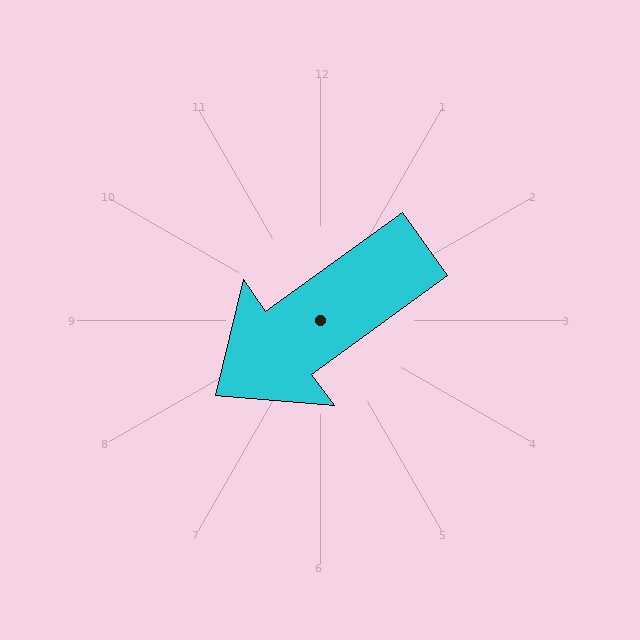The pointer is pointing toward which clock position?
Roughly 8 o'clock.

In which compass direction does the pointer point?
Southwest.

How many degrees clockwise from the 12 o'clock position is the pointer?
Approximately 234 degrees.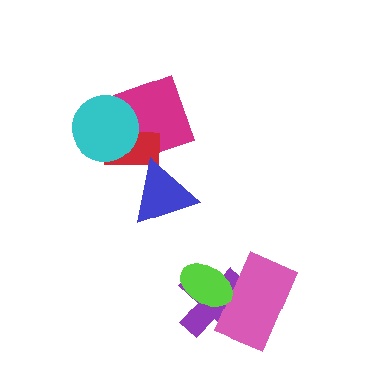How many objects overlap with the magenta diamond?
3 objects overlap with the magenta diamond.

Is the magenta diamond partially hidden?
Yes, it is partially covered by another shape.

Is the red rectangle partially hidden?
Yes, it is partially covered by another shape.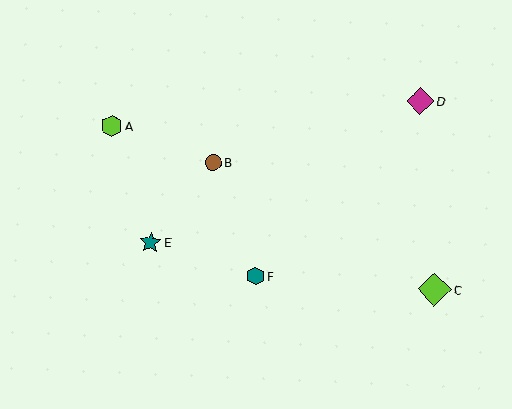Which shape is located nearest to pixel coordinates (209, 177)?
The brown circle (labeled B) at (213, 162) is nearest to that location.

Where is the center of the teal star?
The center of the teal star is at (150, 242).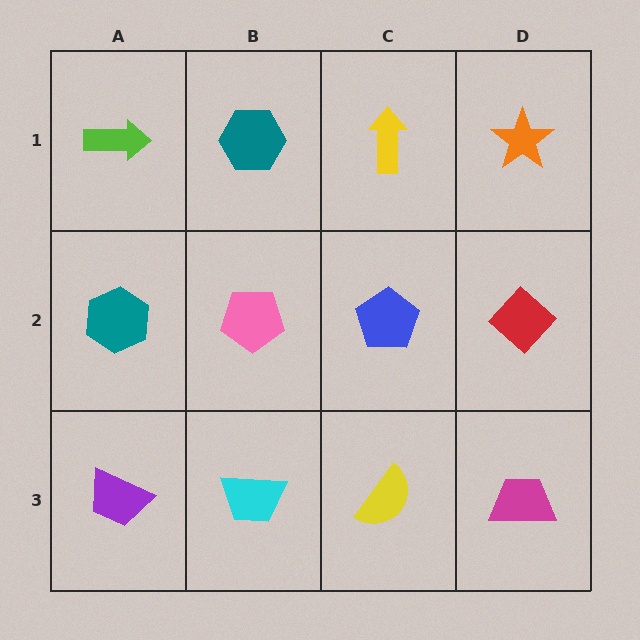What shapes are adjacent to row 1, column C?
A blue pentagon (row 2, column C), a teal hexagon (row 1, column B), an orange star (row 1, column D).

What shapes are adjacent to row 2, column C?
A yellow arrow (row 1, column C), a yellow semicircle (row 3, column C), a pink pentagon (row 2, column B), a red diamond (row 2, column D).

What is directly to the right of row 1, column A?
A teal hexagon.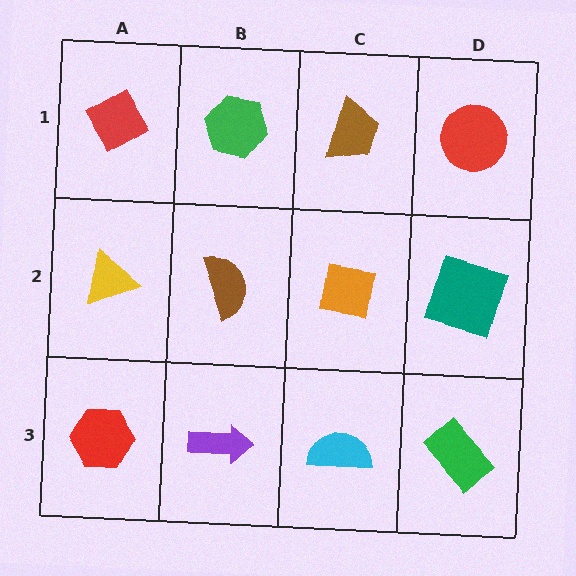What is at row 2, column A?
A yellow triangle.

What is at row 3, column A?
A red hexagon.